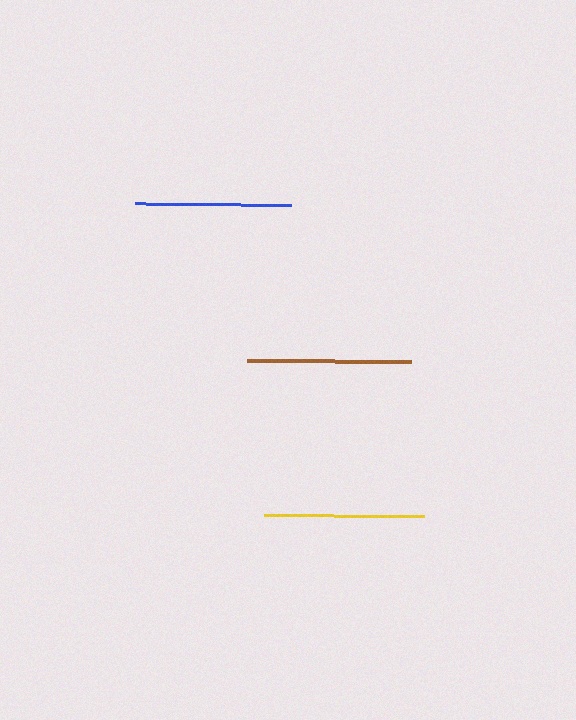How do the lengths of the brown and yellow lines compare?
The brown and yellow lines are approximately the same length.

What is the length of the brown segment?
The brown segment is approximately 164 pixels long.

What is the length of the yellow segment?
The yellow segment is approximately 161 pixels long.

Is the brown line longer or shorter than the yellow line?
The brown line is longer than the yellow line.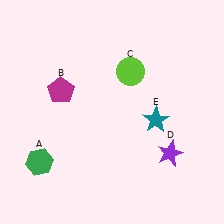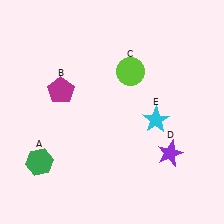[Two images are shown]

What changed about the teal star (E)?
In Image 1, E is teal. In Image 2, it changed to cyan.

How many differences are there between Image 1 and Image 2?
There is 1 difference between the two images.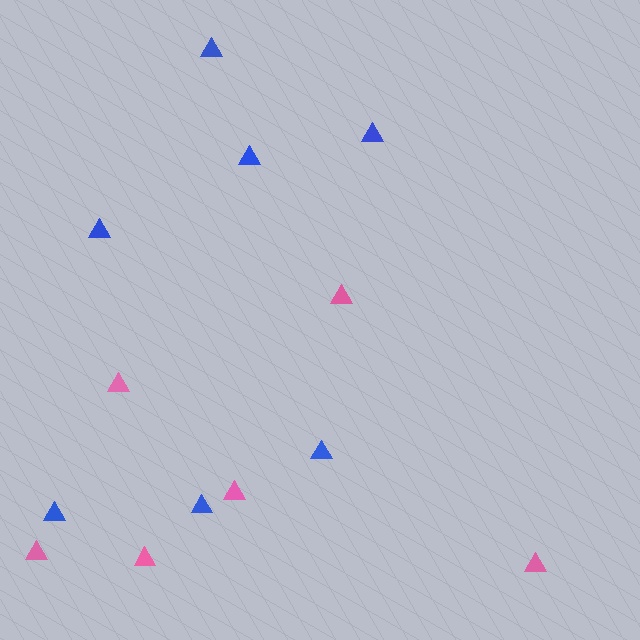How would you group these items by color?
There are 2 groups: one group of pink triangles (6) and one group of blue triangles (7).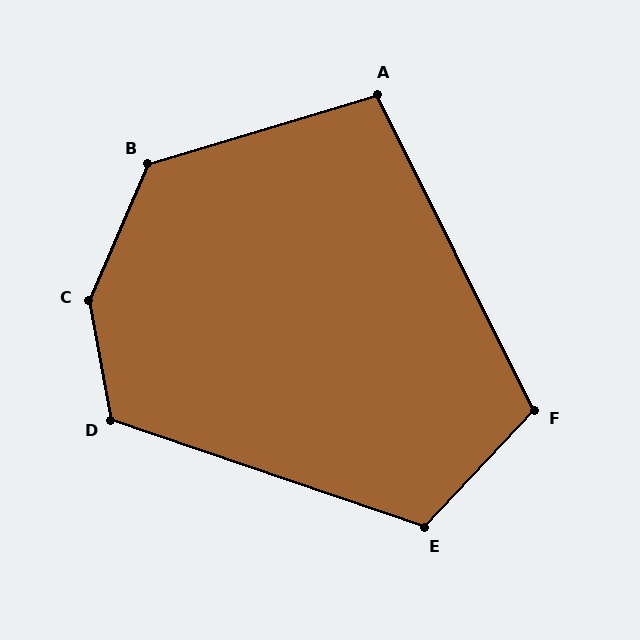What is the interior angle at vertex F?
Approximately 111 degrees (obtuse).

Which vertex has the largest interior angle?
C, at approximately 146 degrees.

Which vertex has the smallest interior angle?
A, at approximately 100 degrees.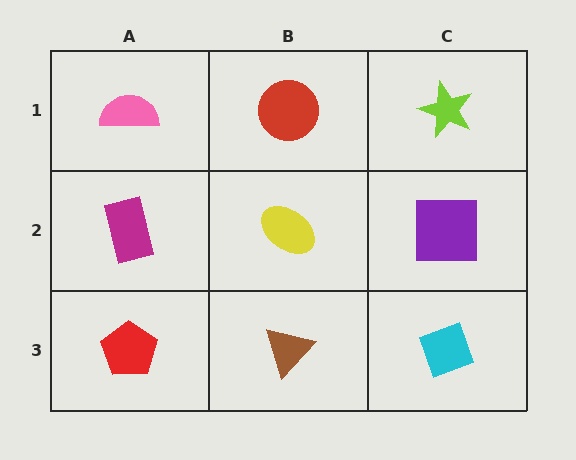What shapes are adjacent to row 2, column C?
A lime star (row 1, column C), a cyan diamond (row 3, column C), a yellow ellipse (row 2, column B).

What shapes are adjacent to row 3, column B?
A yellow ellipse (row 2, column B), a red pentagon (row 3, column A), a cyan diamond (row 3, column C).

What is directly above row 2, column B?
A red circle.